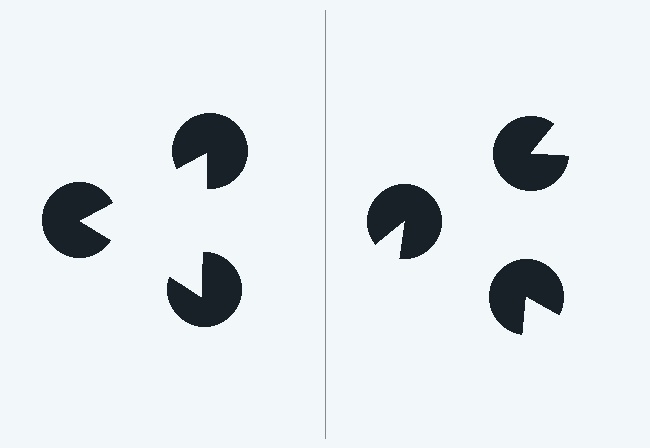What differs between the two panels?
The pac-man discs are positioned identically on both sides; only the wedge orientations differ. On the left they align to a triangle; on the right they are misaligned.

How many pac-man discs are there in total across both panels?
6 — 3 on each side.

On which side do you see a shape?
An illusory triangle appears on the left side. On the right side the wedge cuts are rotated, so no coherent shape forms.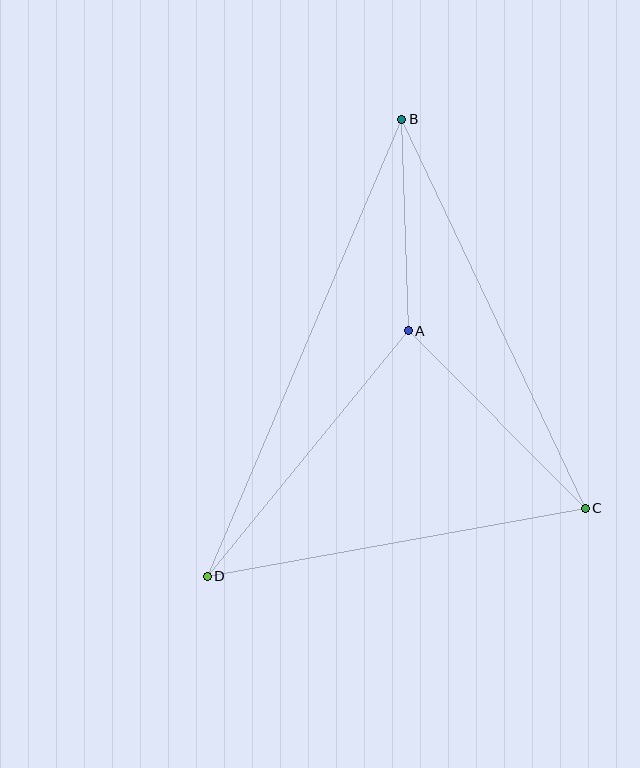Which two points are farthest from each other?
Points B and D are farthest from each other.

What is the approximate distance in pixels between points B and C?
The distance between B and C is approximately 430 pixels.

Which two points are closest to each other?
Points A and B are closest to each other.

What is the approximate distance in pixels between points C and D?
The distance between C and D is approximately 384 pixels.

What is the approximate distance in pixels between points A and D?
The distance between A and D is approximately 317 pixels.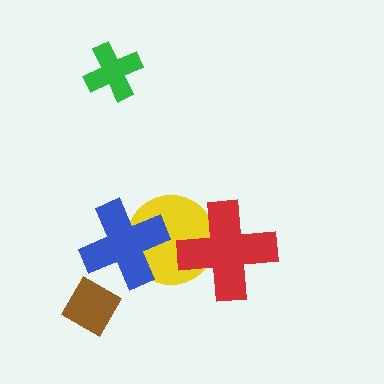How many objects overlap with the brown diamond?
0 objects overlap with the brown diamond.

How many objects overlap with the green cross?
0 objects overlap with the green cross.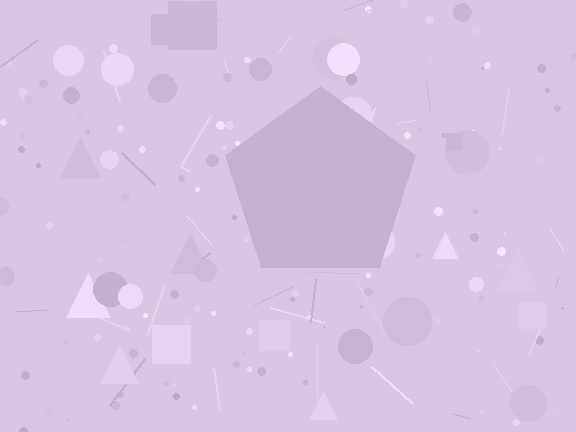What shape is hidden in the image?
A pentagon is hidden in the image.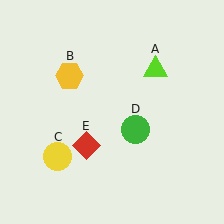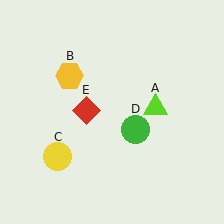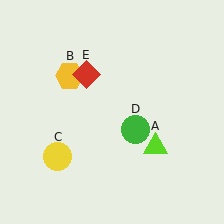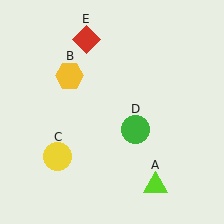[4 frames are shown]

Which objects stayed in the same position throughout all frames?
Yellow hexagon (object B) and yellow circle (object C) and green circle (object D) remained stationary.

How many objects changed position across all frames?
2 objects changed position: lime triangle (object A), red diamond (object E).